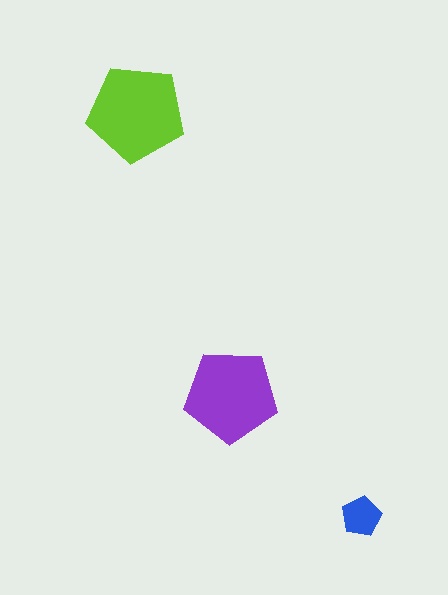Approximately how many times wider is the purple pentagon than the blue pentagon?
About 2.5 times wider.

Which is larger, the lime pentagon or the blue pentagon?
The lime one.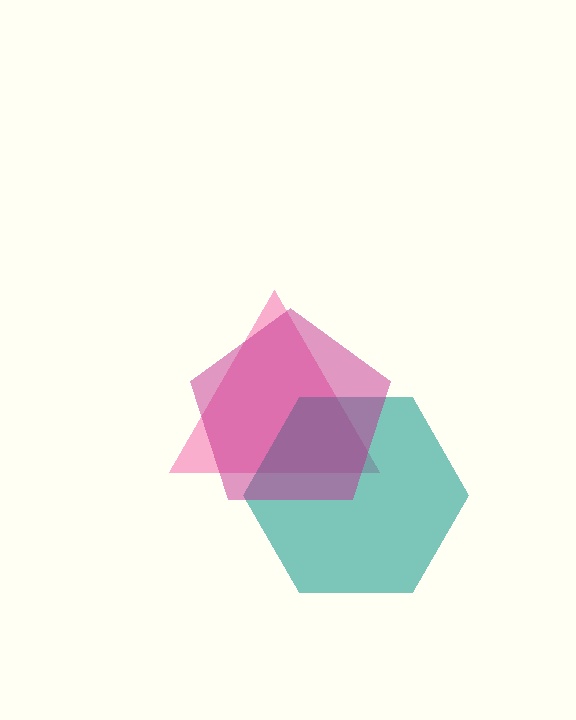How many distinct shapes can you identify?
There are 3 distinct shapes: a pink triangle, a teal hexagon, a magenta pentagon.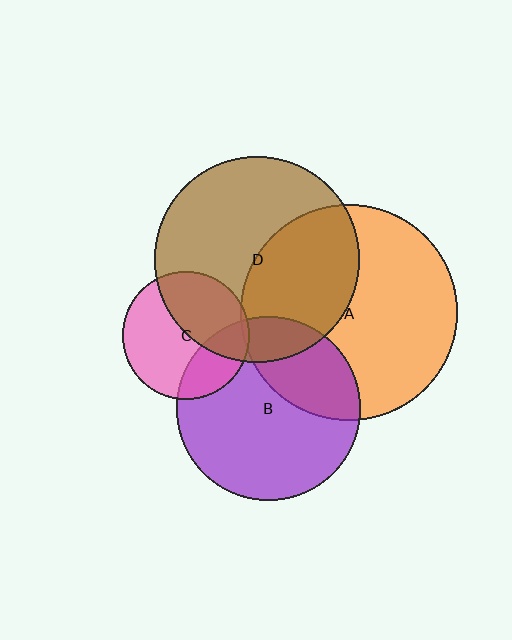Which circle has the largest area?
Circle A (orange).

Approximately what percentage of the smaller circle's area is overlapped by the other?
Approximately 40%.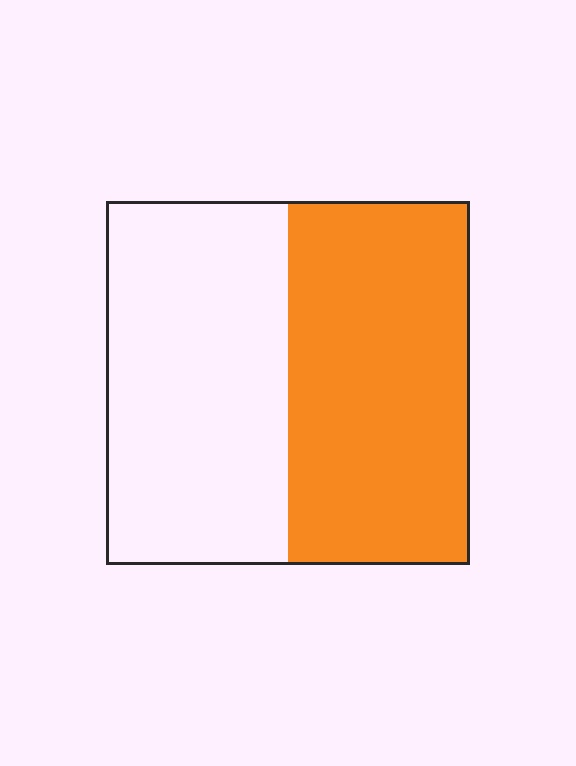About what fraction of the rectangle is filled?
About one half (1/2).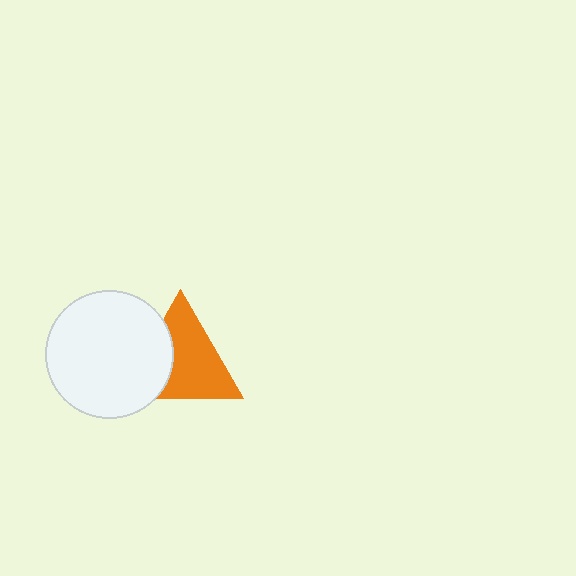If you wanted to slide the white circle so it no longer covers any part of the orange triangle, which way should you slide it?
Slide it left — that is the most direct way to separate the two shapes.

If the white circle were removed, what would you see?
You would see the complete orange triangle.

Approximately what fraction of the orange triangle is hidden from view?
Roughly 33% of the orange triangle is hidden behind the white circle.